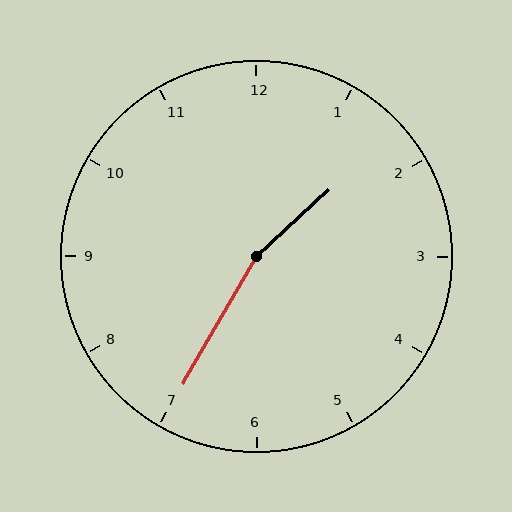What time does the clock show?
1:35.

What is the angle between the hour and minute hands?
Approximately 162 degrees.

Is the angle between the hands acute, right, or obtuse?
It is obtuse.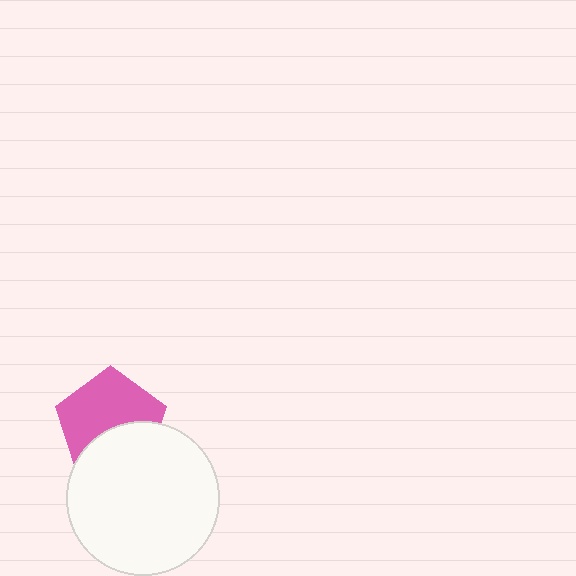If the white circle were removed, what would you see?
You would see the complete pink pentagon.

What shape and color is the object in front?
The object in front is a white circle.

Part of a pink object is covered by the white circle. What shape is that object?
It is a pentagon.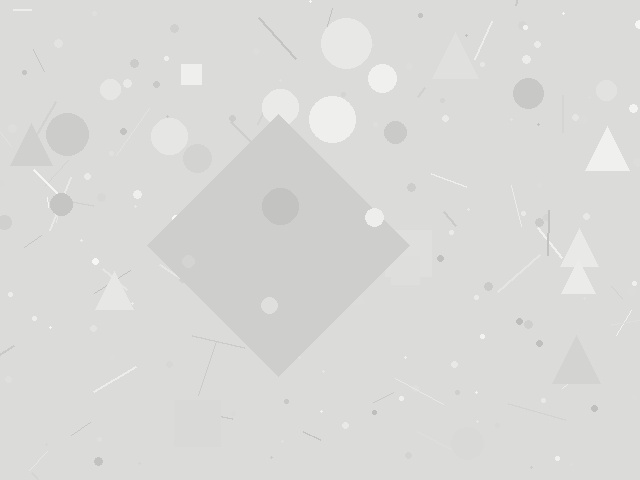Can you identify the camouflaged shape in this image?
The camouflaged shape is a diamond.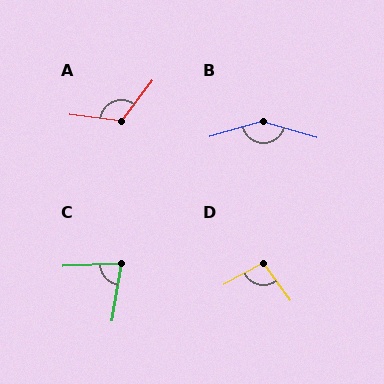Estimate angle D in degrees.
Approximately 97 degrees.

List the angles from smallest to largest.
C (77°), D (97°), A (120°), B (148°).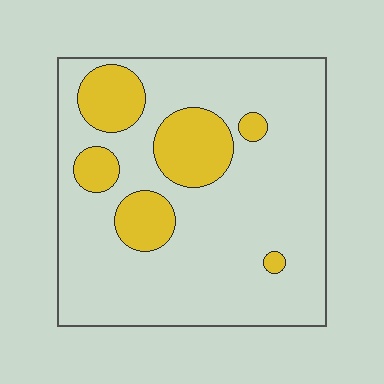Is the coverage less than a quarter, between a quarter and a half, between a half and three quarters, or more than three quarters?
Less than a quarter.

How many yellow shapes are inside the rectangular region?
6.